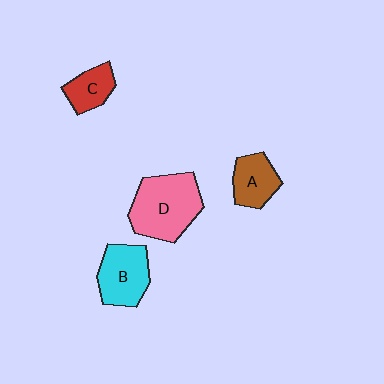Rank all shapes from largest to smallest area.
From largest to smallest: D (pink), B (cyan), A (brown), C (red).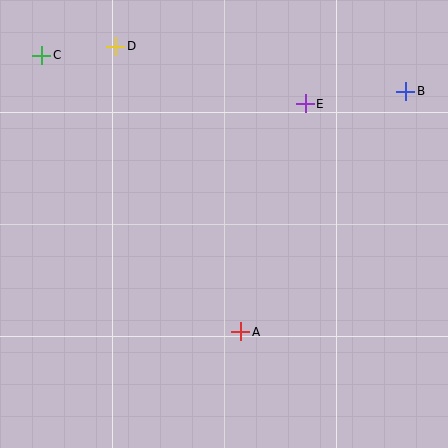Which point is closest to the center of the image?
Point A at (241, 332) is closest to the center.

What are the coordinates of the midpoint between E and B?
The midpoint between E and B is at (355, 98).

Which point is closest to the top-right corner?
Point B is closest to the top-right corner.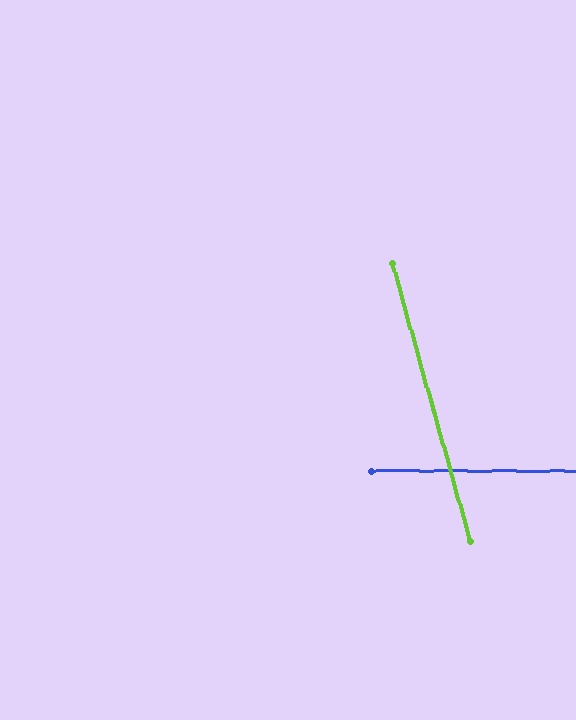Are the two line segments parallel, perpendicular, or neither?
Neither parallel nor perpendicular — they differ by about 74°.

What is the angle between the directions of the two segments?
Approximately 74 degrees.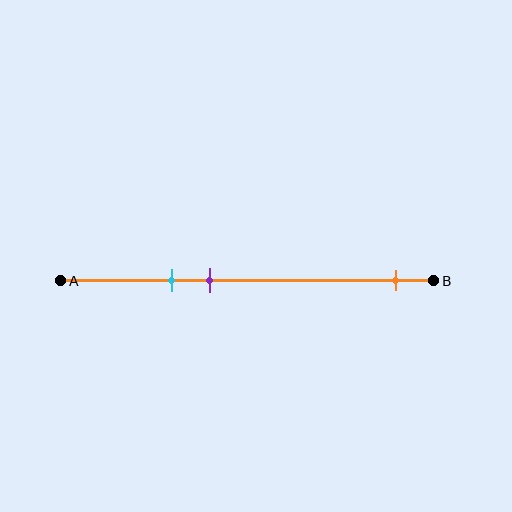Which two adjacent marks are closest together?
The cyan and purple marks are the closest adjacent pair.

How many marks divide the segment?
There are 3 marks dividing the segment.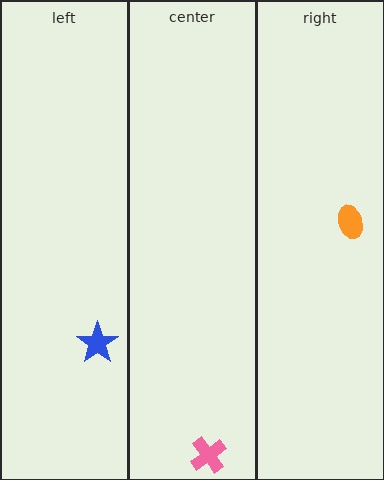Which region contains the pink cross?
The center region.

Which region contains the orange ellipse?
The right region.